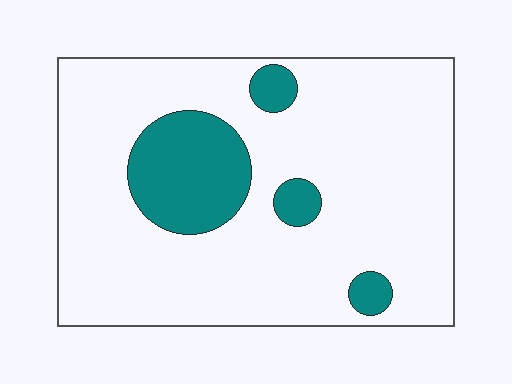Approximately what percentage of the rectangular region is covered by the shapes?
Approximately 15%.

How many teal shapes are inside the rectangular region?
4.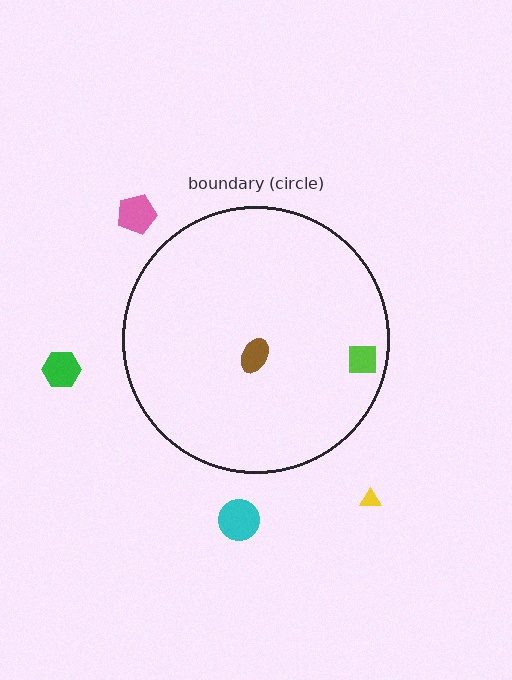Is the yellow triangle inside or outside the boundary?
Outside.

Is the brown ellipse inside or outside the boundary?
Inside.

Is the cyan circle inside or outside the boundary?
Outside.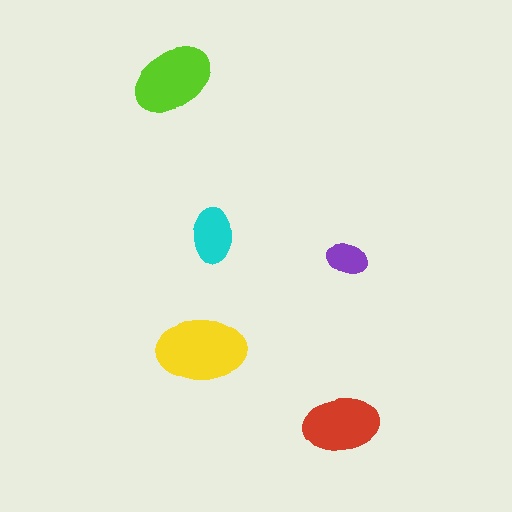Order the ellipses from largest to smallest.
the yellow one, the lime one, the red one, the cyan one, the purple one.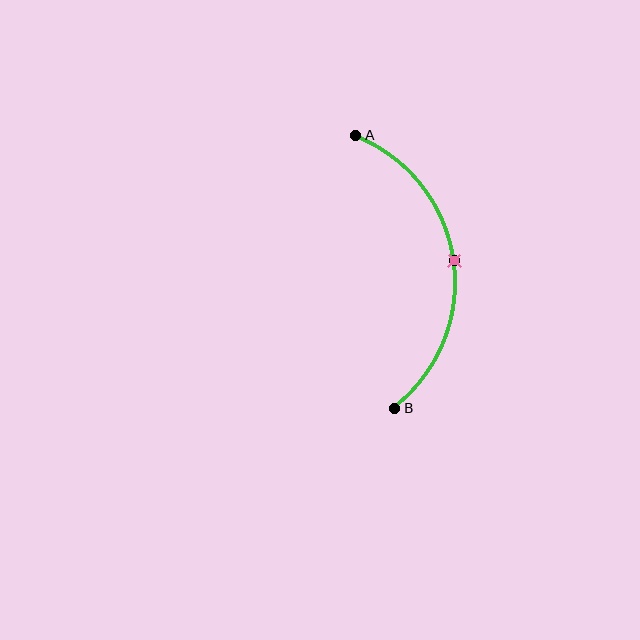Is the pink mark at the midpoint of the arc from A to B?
Yes. The pink mark lies on the arc at equal arc-length from both A and B — it is the arc midpoint.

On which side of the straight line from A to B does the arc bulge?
The arc bulges to the right of the straight line connecting A and B.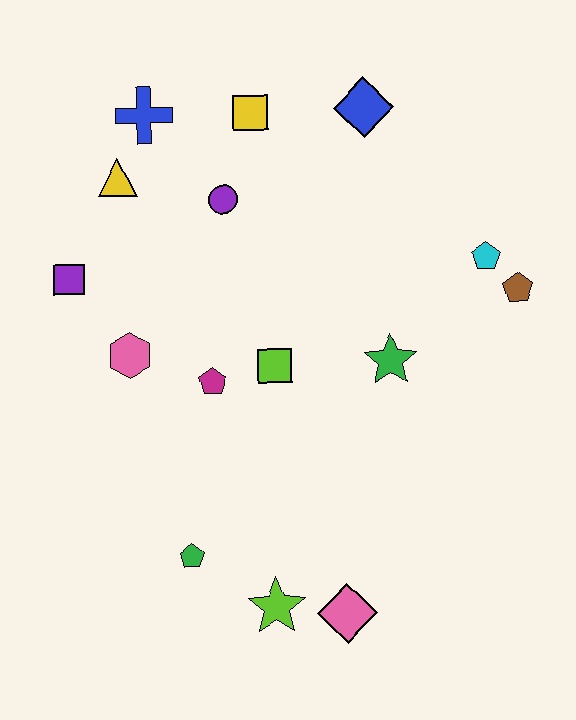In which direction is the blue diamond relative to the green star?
The blue diamond is above the green star.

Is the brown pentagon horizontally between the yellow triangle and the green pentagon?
No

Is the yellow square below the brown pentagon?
No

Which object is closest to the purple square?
The pink hexagon is closest to the purple square.